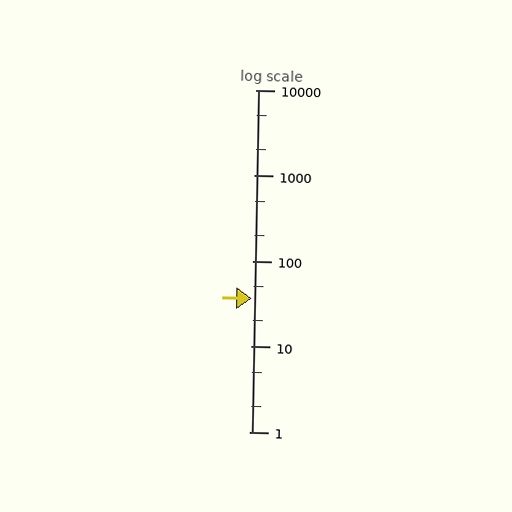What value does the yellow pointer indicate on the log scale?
The pointer indicates approximately 36.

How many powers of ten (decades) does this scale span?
The scale spans 4 decades, from 1 to 10000.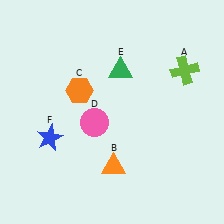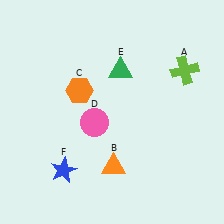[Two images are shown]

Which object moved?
The blue star (F) moved down.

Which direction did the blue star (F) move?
The blue star (F) moved down.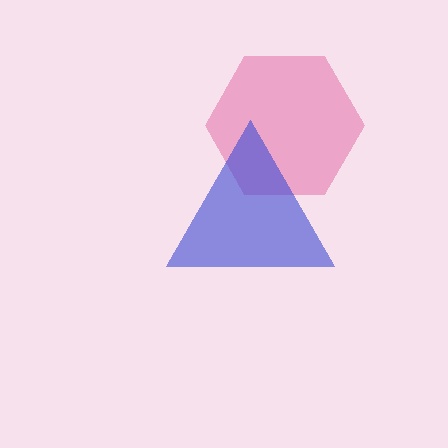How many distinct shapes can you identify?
There are 2 distinct shapes: a pink hexagon, a blue triangle.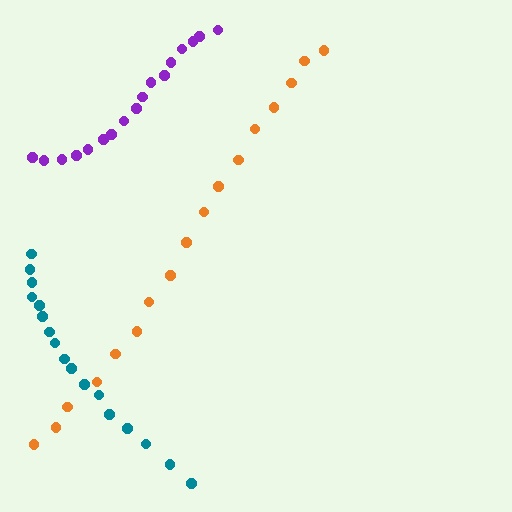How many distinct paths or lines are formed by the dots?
There are 3 distinct paths.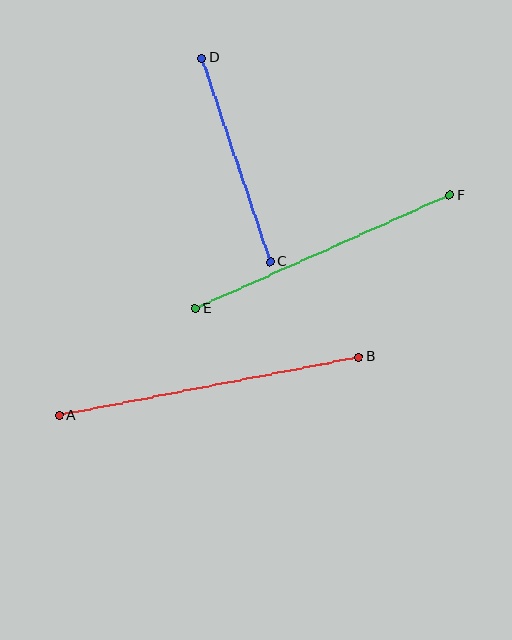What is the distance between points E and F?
The distance is approximately 279 pixels.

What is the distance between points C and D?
The distance is approximately 215 pixels.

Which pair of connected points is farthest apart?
Points A and B are farthest apart.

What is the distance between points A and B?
The distance is approximately 306 pixels.